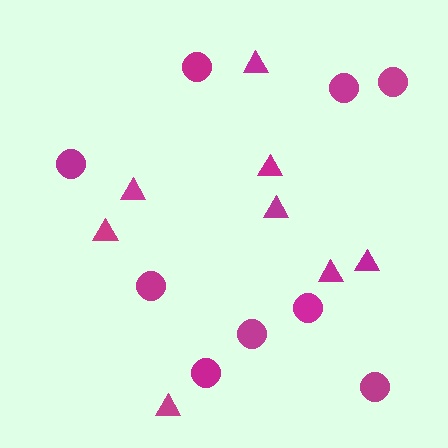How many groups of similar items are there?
There are 2 groups: one group of triangles (8) and one group of circles (9).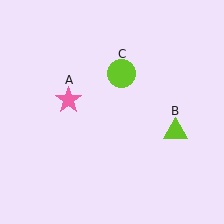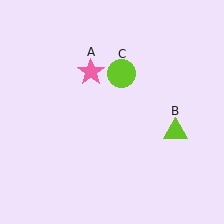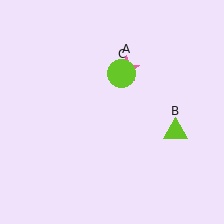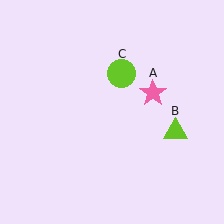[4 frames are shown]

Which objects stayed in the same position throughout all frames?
Lime triangle (object B) and lime circle (object C) remained stationary.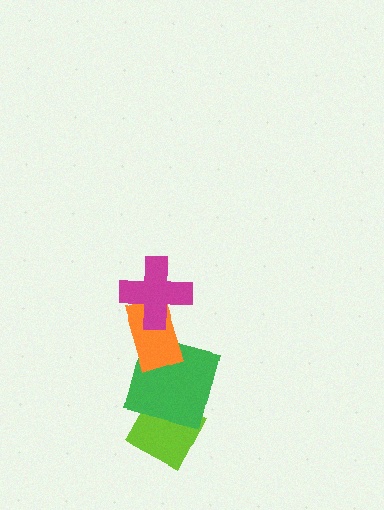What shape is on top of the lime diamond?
The green square is on top of the lime diamond.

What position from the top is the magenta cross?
The magenta cross is 1st from the top.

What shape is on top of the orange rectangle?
The magenta cross is on top of the orange rectangle.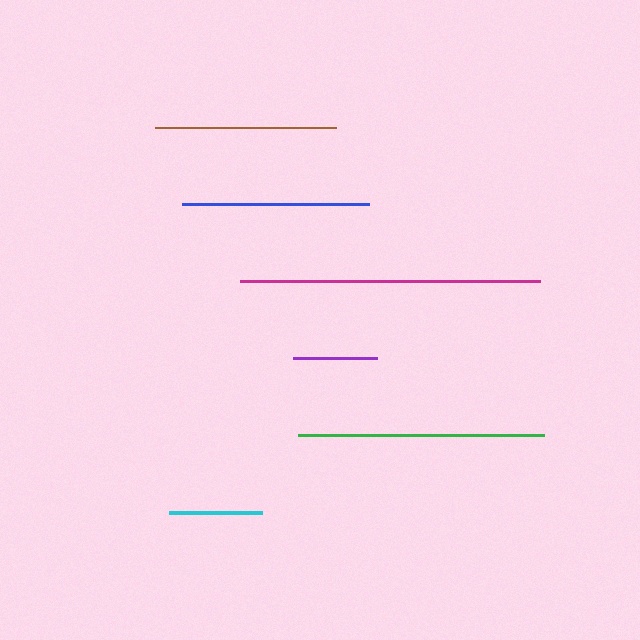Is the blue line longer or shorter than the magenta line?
The magenta line is longer than the blue line.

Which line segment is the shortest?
The purple line is the shortest at approximately 85 pixels.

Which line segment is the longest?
The magenta line is the longest at approximately 300 pixels.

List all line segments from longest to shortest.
From longest to shortest: magenta, green, blue, brown, cyan, purple.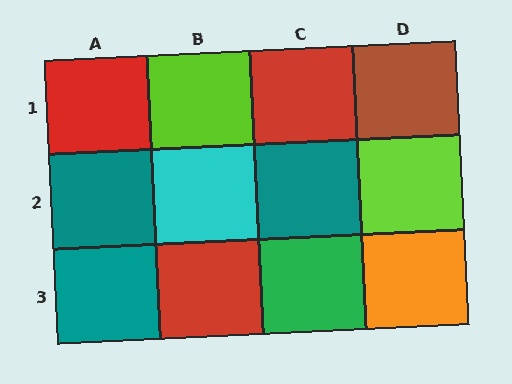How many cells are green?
1 cell is green.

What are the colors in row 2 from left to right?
Teal, cyan, teal, lime.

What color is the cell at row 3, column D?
Orange.